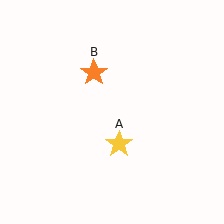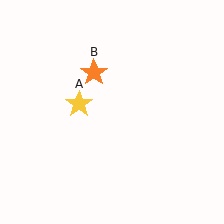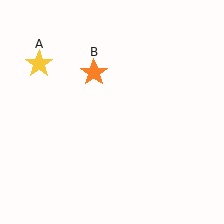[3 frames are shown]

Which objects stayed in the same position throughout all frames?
Orange star (object B) remained stationary.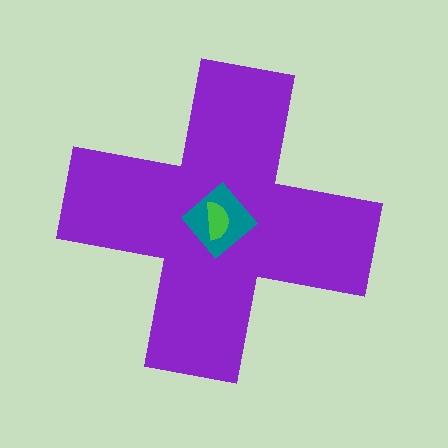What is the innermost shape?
The green semicircle.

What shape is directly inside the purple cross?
The teal diamond.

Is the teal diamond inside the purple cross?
Yes.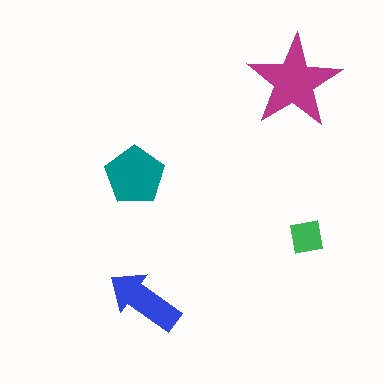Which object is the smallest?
The green square.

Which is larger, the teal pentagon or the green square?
The teal pentagon.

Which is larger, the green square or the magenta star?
The magenta star.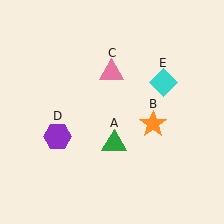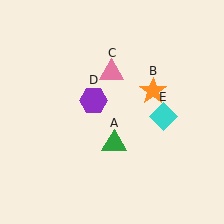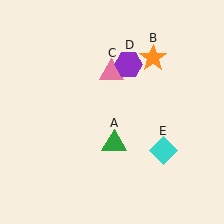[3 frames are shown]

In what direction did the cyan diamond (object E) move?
The cyan diamond (object E) moved down.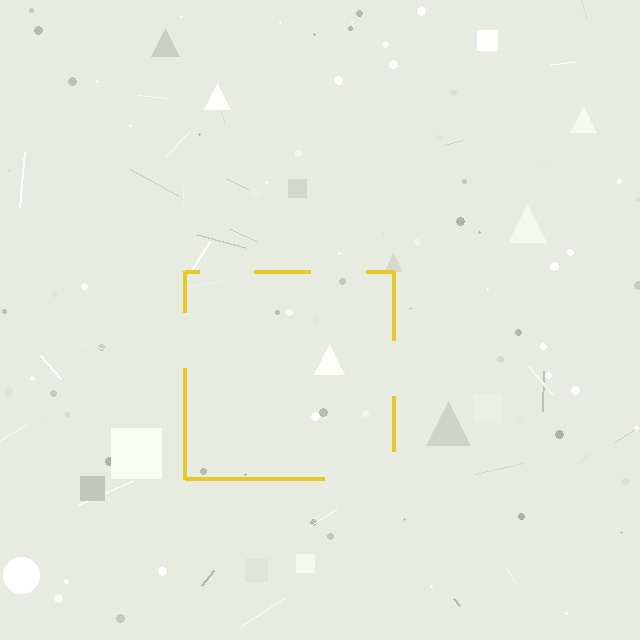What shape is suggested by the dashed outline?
The dashed outline suggests a square.